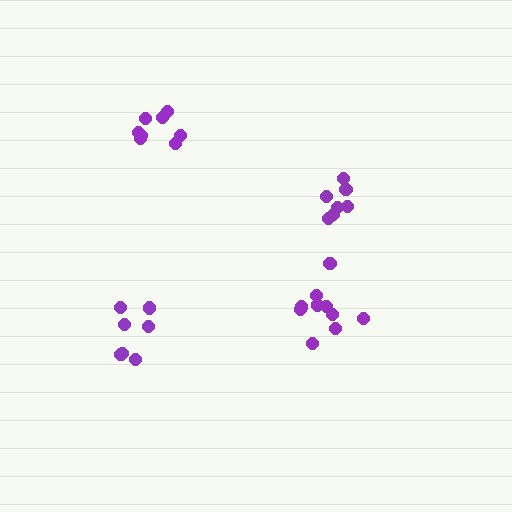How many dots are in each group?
Group 1: 7 dots, Group 2: 10 dots, Group 3: 7 dots, Group 4: 8 dots (32 total).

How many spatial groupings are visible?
There are 4 spatial groupings.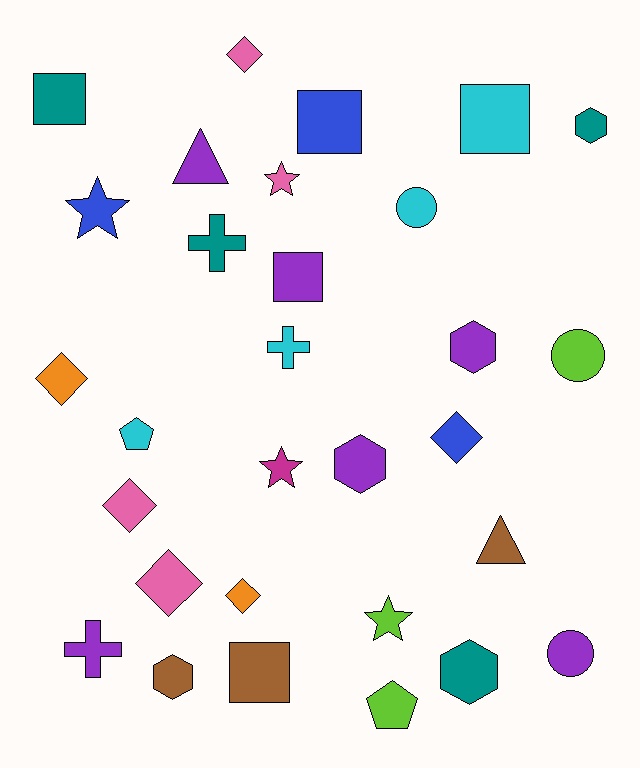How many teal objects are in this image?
There are 4 teal objects.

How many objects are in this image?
There are 30 objects.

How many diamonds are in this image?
There are 6 diamonds.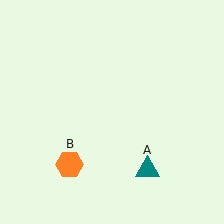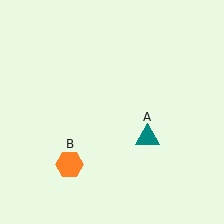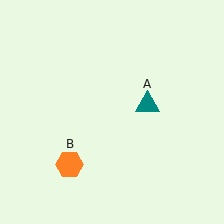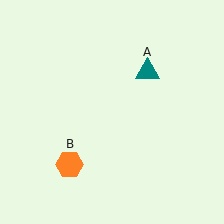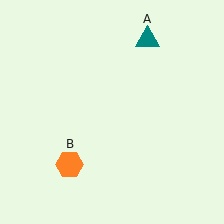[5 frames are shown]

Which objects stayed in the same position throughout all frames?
Orange hexagon (object B) remained stationary.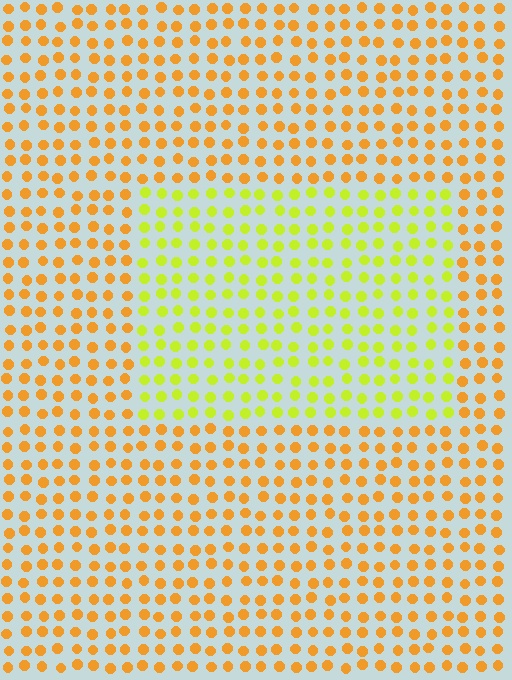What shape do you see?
I see a rectangle.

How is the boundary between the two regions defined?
The boundary is defined purely by a slight shift in hue (about 40 degrees). Spacing, size, and orientation are identical on both sides.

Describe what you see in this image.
The image is filled with small orange elements in a uniform arrangement. A rectangle-shaped region is visible where the elements are tinted to a slightly different hue, forming a subtle color boundary.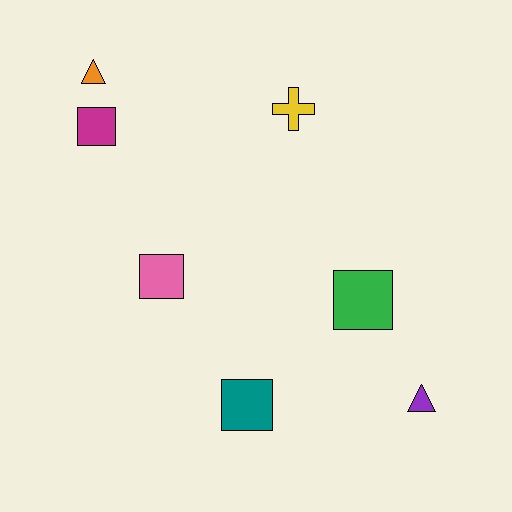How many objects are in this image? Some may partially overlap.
There are 7 objects.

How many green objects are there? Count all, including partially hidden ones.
There is 1 green object.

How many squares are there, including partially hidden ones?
There are 4 squares.